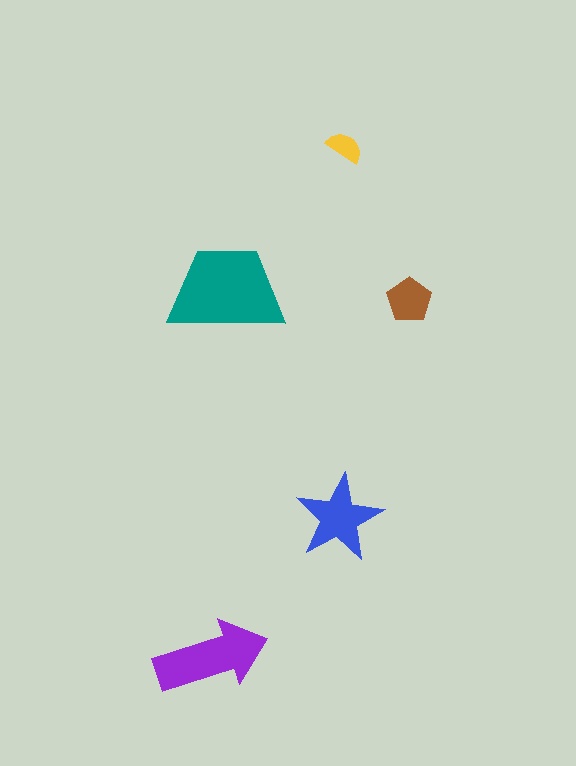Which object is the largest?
The teal trapezoid.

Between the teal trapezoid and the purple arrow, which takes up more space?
The teal trapezoid.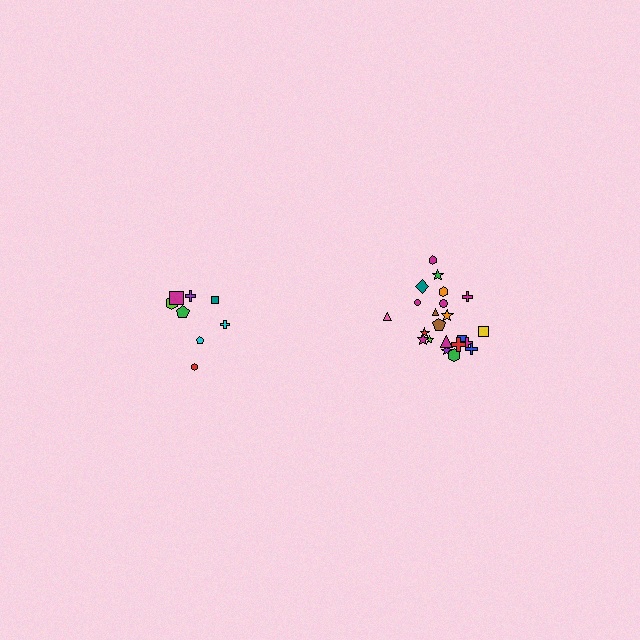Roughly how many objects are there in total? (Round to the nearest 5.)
Roughly 30 objects in total.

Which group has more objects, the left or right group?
The right group.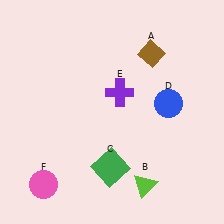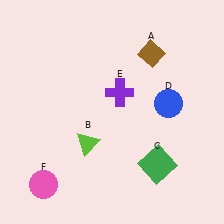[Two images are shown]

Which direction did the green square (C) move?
The green square (C) moved right.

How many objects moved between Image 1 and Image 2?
2 objects moved between the two images.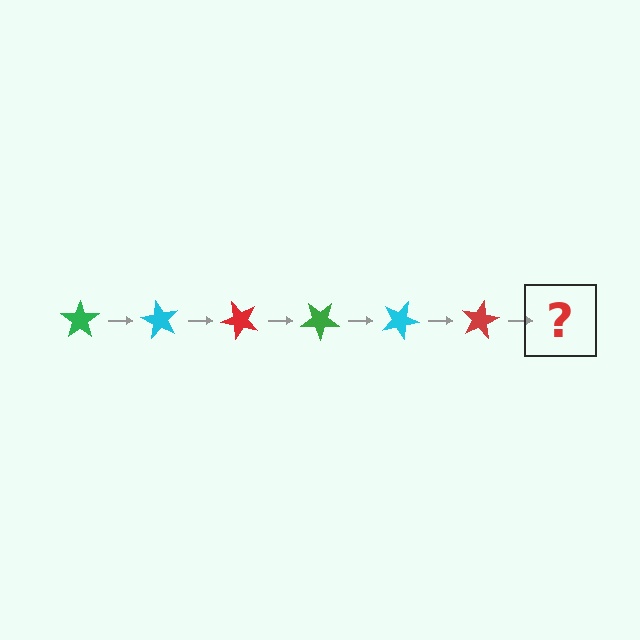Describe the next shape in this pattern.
It should be a green star, rotated 360 degrees from the start.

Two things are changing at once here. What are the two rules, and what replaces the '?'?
The two rules are that it rotates 60 degrees each step and the color cycles through green, cyan, and red. The '?' should be a green star, rotated 360 degrees from the start.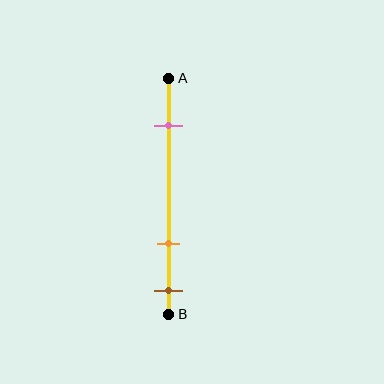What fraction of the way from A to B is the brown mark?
The brown mark is approximately 90% (0.9) of the way from A to B.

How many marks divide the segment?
There are 3 marks dividing the segment.